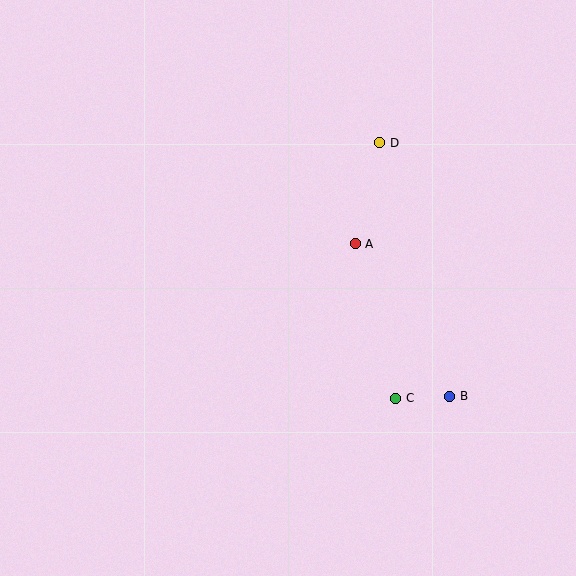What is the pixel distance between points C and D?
The distance between C and D is 256 pixels.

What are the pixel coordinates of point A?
Point A is at (355, 244).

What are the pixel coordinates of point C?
Point C is at (396, 398).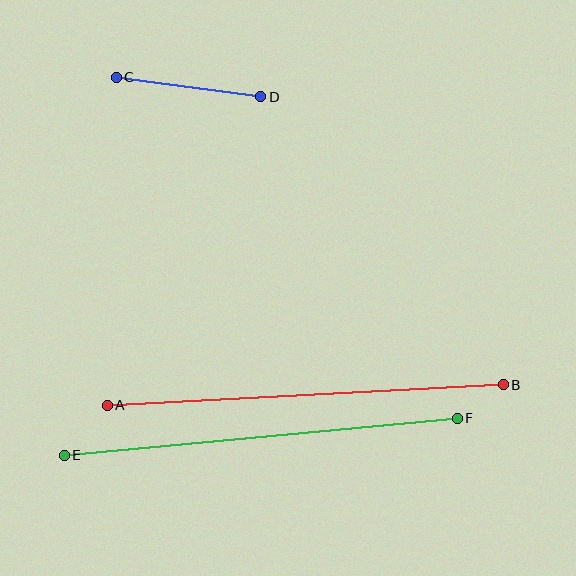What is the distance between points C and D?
The distance is approximately 146 pixels.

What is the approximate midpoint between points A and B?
The midpoint is at approximately (305, 395) pixels.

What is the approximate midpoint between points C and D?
The midpoint is at approximately (189, 87) pixels.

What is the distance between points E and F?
The distance is approximately 395 pixels.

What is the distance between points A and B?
The distance is approximately 396 pixels.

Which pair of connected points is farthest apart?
Points A and B are farthest apart.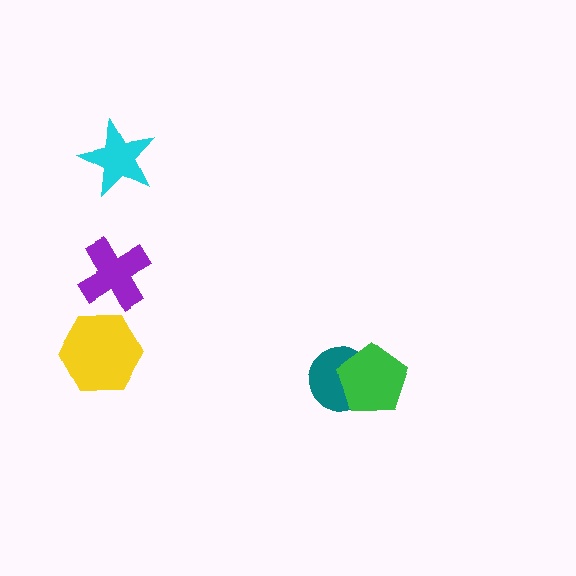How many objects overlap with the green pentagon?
1 object overlaps with the green pentagon.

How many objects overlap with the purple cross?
0 objects overlap with the purple cross.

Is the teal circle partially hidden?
Yes, it is partially covered by another shape.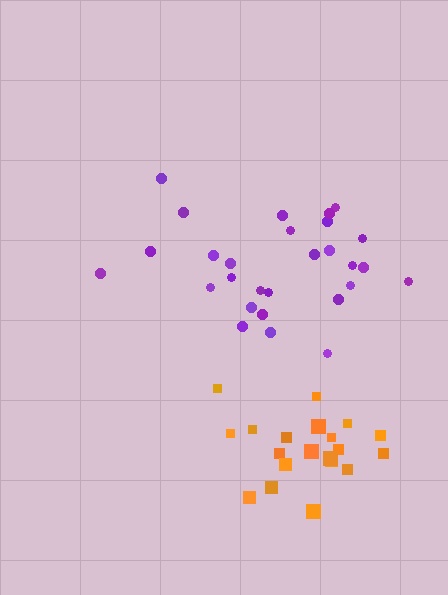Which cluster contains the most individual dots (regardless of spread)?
Purple (28).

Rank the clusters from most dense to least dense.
orange, purple.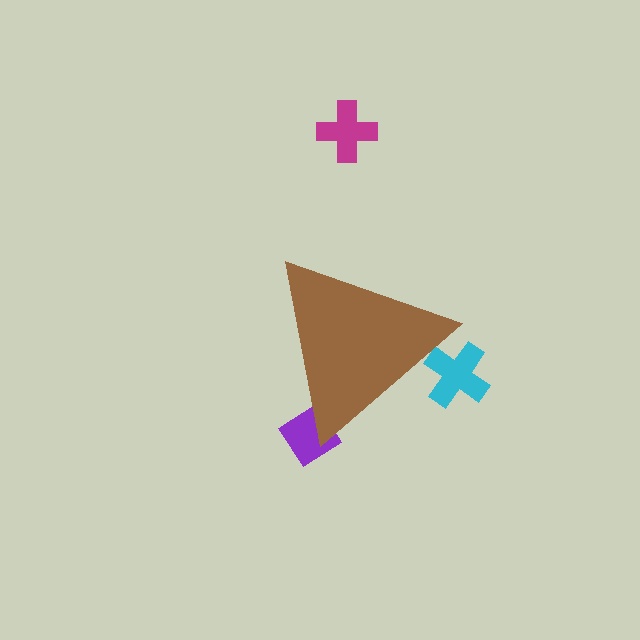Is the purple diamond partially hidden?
Yes, the purple diamond is partially hidden behind the brown triangle.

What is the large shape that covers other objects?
A brown triangle.